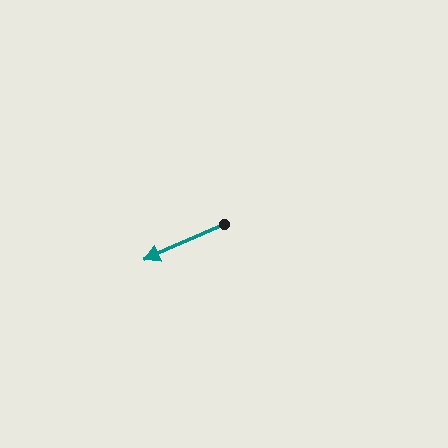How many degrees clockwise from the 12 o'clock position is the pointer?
Approximately 246 degrees.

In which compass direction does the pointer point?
Southwest.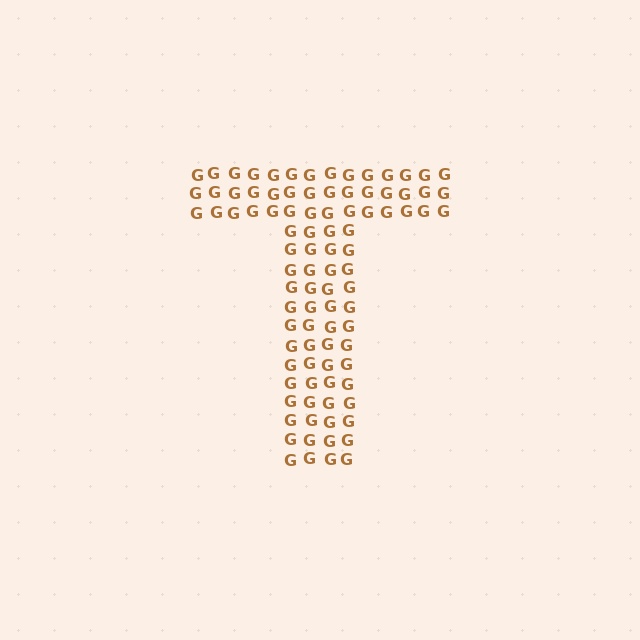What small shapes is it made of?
It is made of small letter G's.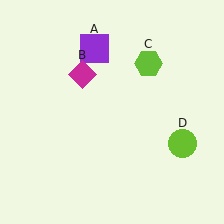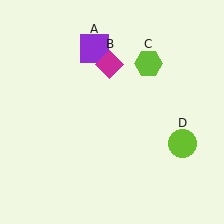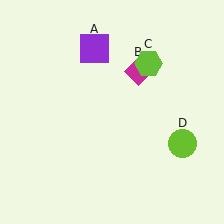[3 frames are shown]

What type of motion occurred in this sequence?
The magenta diamond (object B) rotated clockwise around the center of the scene.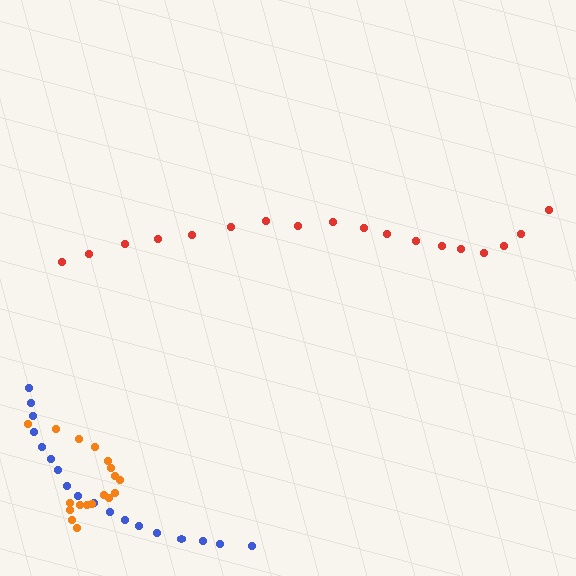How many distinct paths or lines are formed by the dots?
There are 3 distinct paths.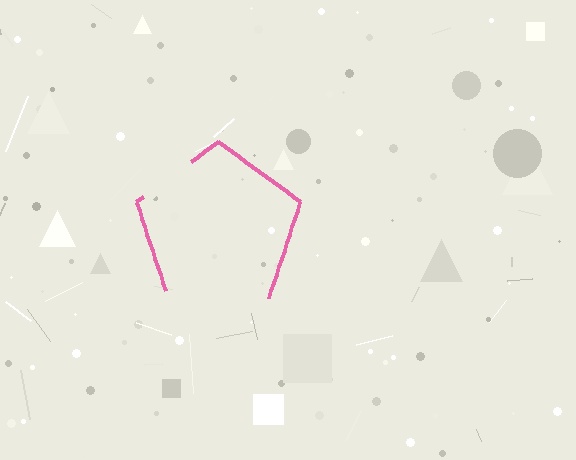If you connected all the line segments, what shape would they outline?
They would outline a pentagon.